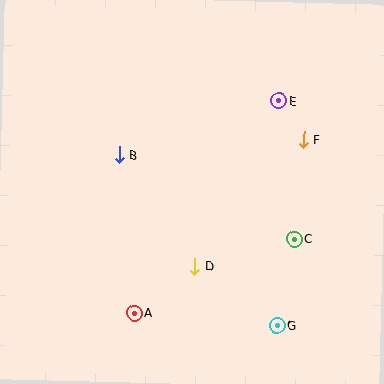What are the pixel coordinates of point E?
Point E is at (279, 101).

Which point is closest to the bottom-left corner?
Point A is closest to the bottom-left corner.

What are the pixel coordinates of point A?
Point A is at (134, 313).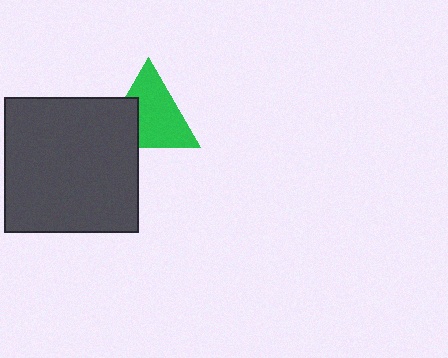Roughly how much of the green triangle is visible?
Most of it is visible (roughly 70%).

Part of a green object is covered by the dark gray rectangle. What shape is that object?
It is a triangle.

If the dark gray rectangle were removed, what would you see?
You would see the complete green triangle.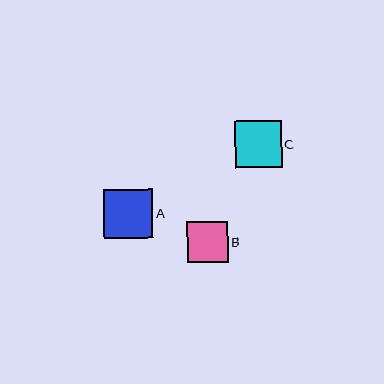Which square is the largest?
Square A is the largest with a size of approximately 49 pixels.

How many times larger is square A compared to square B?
Square A is approximately 1.2 times the size of square B.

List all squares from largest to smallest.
From largest to smallest: A, C, B.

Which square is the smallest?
Square B is the smallest with a size of approximately 41 pixels.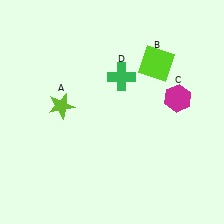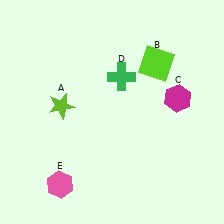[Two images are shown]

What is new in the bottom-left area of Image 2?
A pink hexagon (E) was added in the bottom-left area of Image 2.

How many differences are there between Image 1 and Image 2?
There is 1 difference between the two images.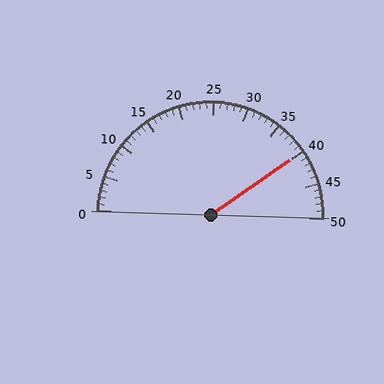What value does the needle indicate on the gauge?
The needle indicates approximately 40.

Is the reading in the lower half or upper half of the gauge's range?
The reading is in the upper half of the range (0 to 50).